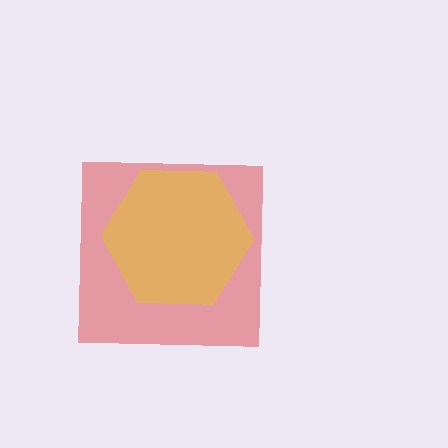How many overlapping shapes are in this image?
There are 2 overlapping shapes in the image.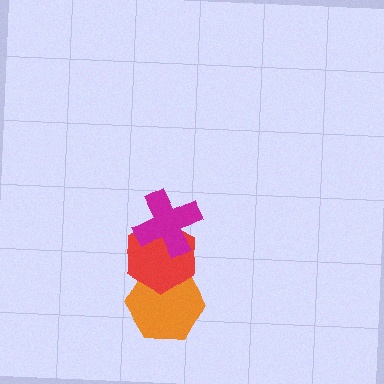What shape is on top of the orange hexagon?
The red hexagon is on top of the orange hexagon.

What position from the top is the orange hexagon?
The orange hexagon is 3rd from the top.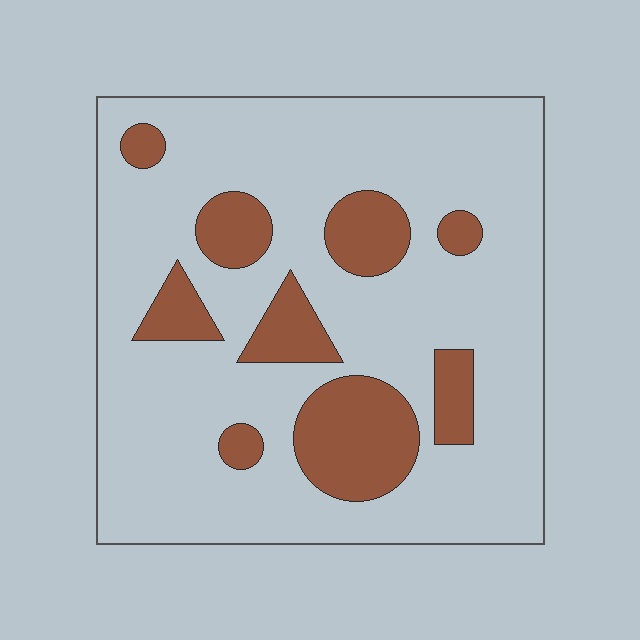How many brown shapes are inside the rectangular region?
9.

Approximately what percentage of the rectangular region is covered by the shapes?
Approximately 20%.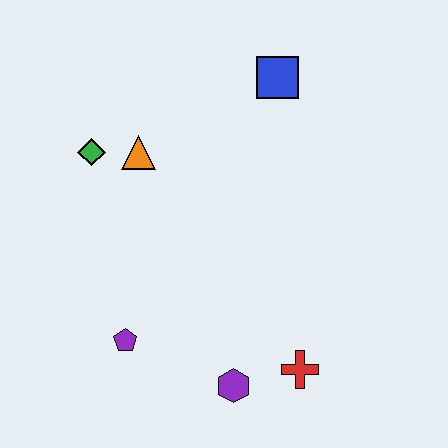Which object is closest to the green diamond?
The orange triangle is closest to the green diamond.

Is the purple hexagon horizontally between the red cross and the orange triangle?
Yes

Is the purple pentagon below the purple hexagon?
No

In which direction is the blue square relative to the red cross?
The blue square is above the red cross.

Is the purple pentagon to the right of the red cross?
No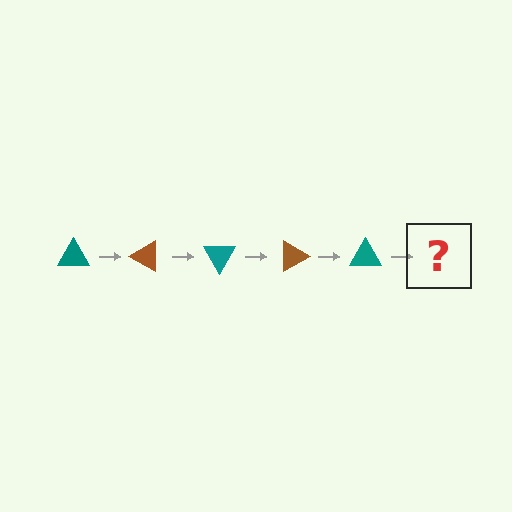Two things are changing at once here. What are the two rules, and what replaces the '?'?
The two rules are that it rotates 30 degrees each step and the color cycles through teal and brown. The '?' should be a brown triangle, rotated 150 degrees from the start.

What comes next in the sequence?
The next element should be a brown triangle, rotated 150 degrees from the start.